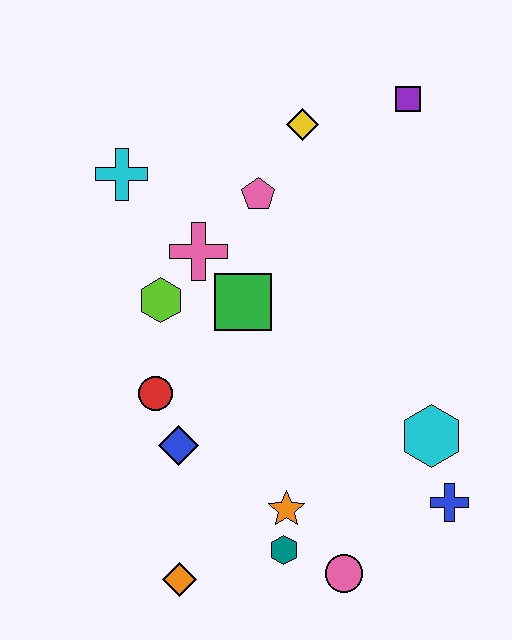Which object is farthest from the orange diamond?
The purple square is farthest from the orange diamond.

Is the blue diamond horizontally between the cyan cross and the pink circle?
Yes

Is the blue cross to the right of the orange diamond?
Yes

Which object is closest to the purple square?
The yellow diamond is closest to the purple square.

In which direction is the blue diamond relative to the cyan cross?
The blue diamond is below the cyan cross.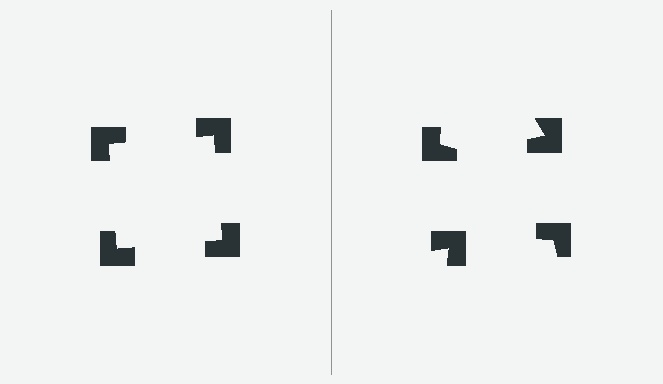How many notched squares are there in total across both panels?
8 — 4 on each side.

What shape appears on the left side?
An illusory square.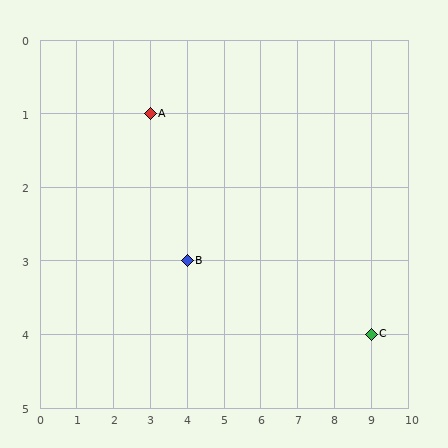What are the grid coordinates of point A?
Point A is at grid coordinates (3, 1).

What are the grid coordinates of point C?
Point C is at grid coordinates (9, 4).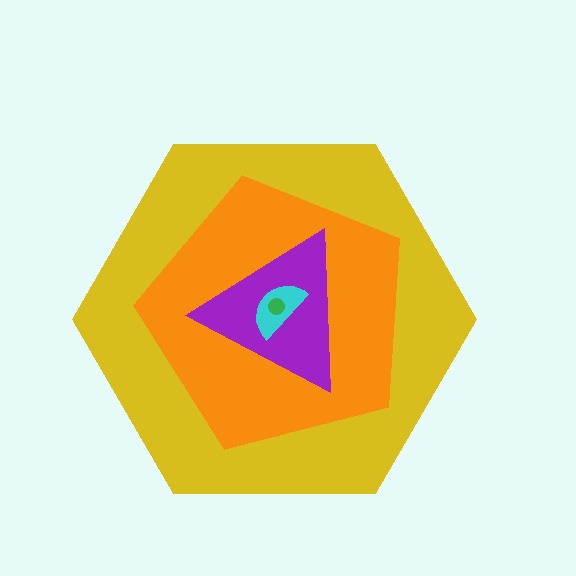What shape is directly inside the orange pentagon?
The purple triangle.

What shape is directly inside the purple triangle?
The cyan semicircle.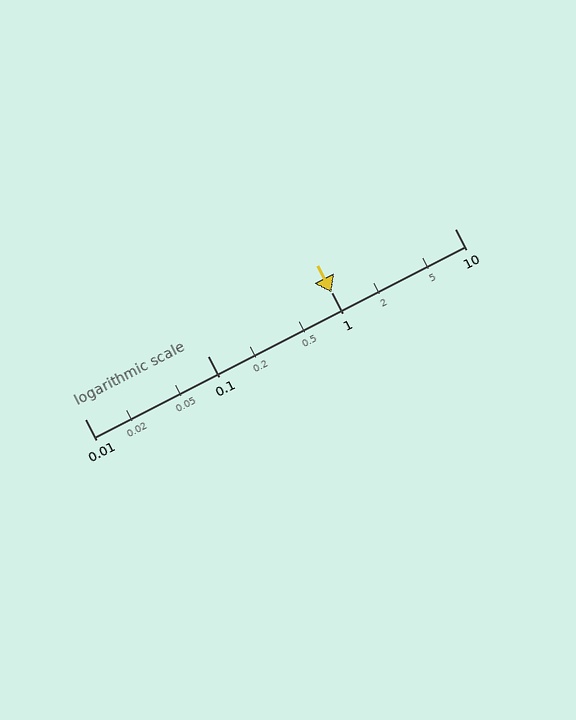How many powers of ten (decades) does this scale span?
The scale spans 3 decades, from 0.01 to 10.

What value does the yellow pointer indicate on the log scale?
The pointer indicates approximately 1.